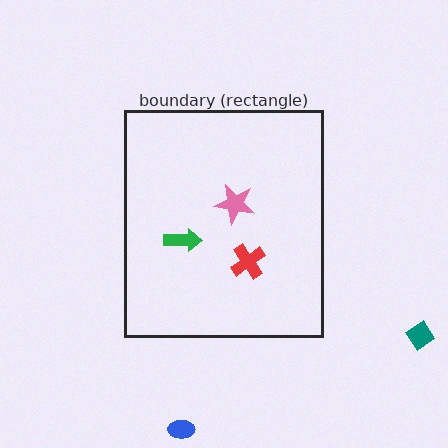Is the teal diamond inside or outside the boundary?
Outside.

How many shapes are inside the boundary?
3 inside, 2 outside.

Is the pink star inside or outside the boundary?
Inside.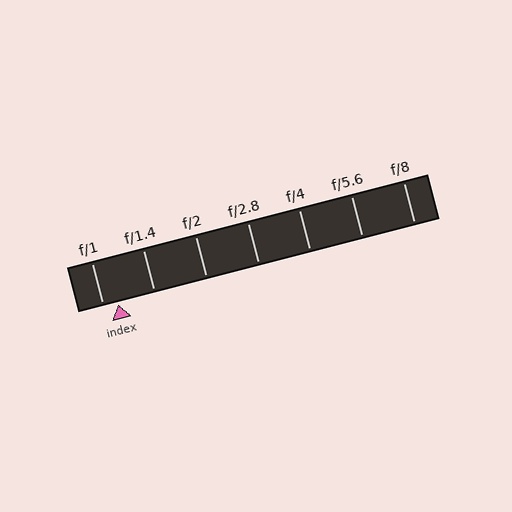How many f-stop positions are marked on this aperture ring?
There are 7 f-stop positions marked.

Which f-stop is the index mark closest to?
The index mark is closest to f/1.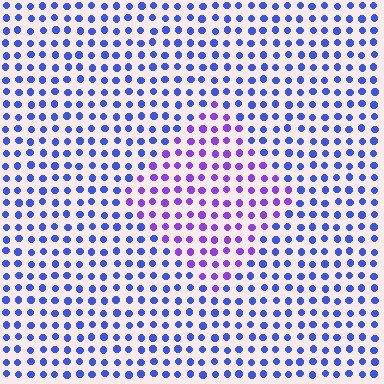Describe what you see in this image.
The image is filled with small blue elements in a uniform arrangement. A diamond-shaped region is visible where the elements are tinted to a slightly different hue, forming a subtle color boundary.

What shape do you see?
I see a diamond.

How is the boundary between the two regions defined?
The boundary is defined purely by a slight shift in hue (about 41 degrees). Spacing, size, and orientation are identical on both sides.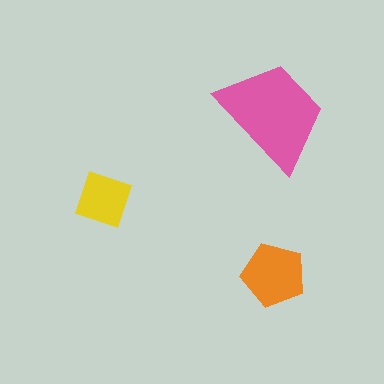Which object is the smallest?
The yellow square.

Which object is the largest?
The pink trapezoid.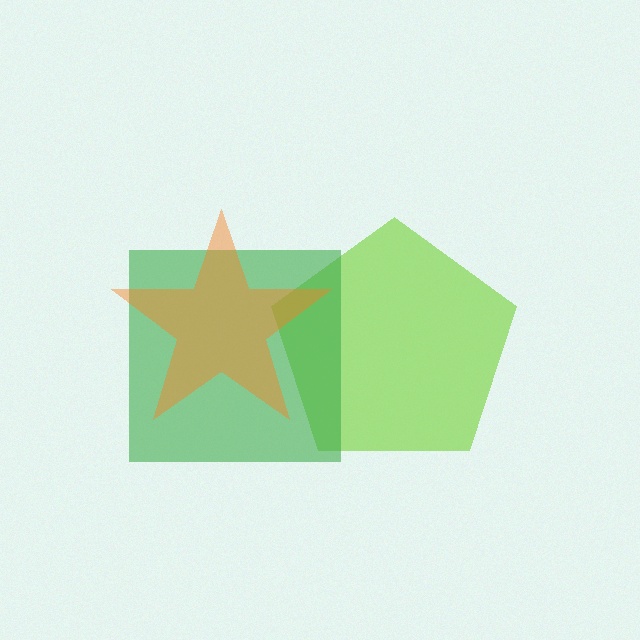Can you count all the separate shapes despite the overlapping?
Yes, there are 3 separate shapes.